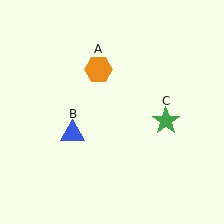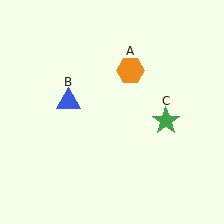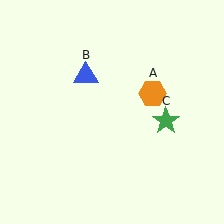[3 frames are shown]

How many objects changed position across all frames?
2 objects changed position: orange hexagon (object A), blue triangle (object B).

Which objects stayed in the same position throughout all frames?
Green star (object C) remained stationary.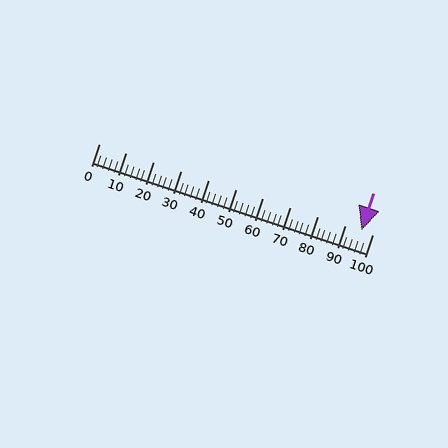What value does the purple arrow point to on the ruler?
The purple arrow points to approximately 96.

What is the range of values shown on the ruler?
The ruler shows values from 0 to 100.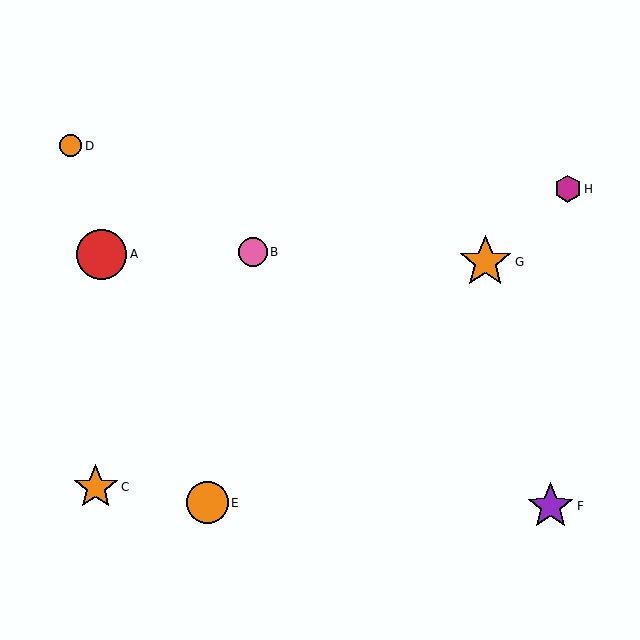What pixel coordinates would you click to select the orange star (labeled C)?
Click at (96, 487) to select the orange star C.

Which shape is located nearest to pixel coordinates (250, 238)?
The pink circle (labeled B) at (253, 252) is nearest to that location.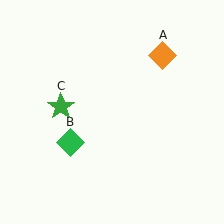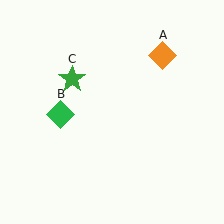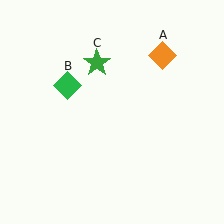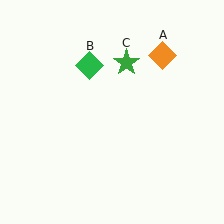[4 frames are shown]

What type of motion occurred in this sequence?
The green diamond (object B), green star (object C) rotated clockwise around the center of the scene.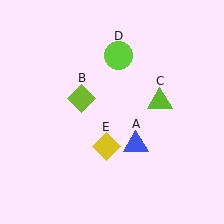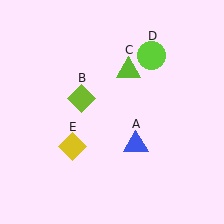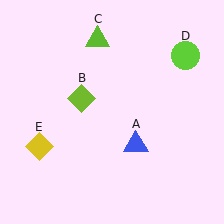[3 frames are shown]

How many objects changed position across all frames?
3 objects changed position: lime triangle (object C), lime circle (object D), yellow diamond (object E).